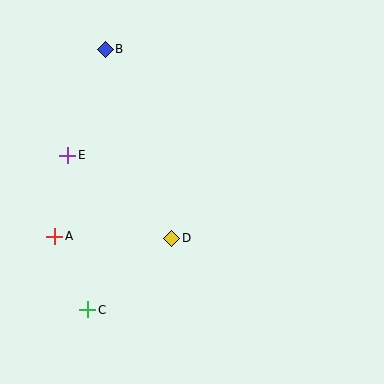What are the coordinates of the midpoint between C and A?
The midpoint between C and A is at (71, 273).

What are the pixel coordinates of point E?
Point E is at (68, 155).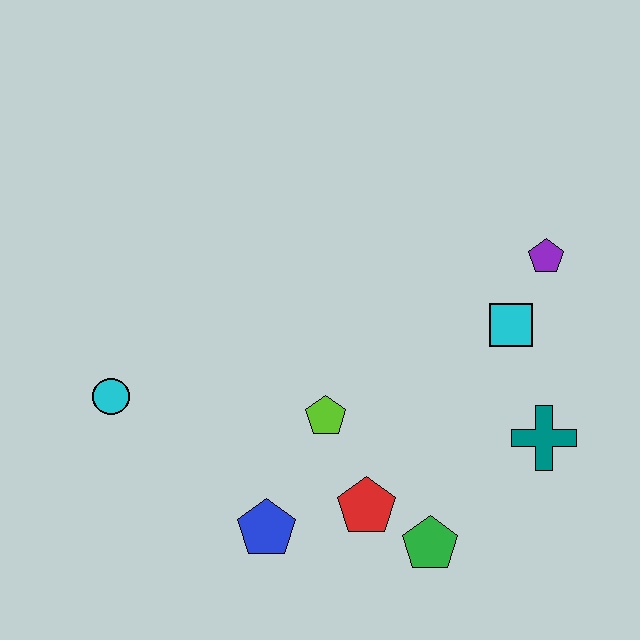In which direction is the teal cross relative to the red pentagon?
The teal cross is to the right of the red pentagon.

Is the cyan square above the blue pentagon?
Yes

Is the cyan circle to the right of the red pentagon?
No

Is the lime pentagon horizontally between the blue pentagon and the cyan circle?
No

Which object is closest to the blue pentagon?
The red pentagon is closest to the blue pentagon.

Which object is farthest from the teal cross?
The cyan circle is farthest from the teal cross.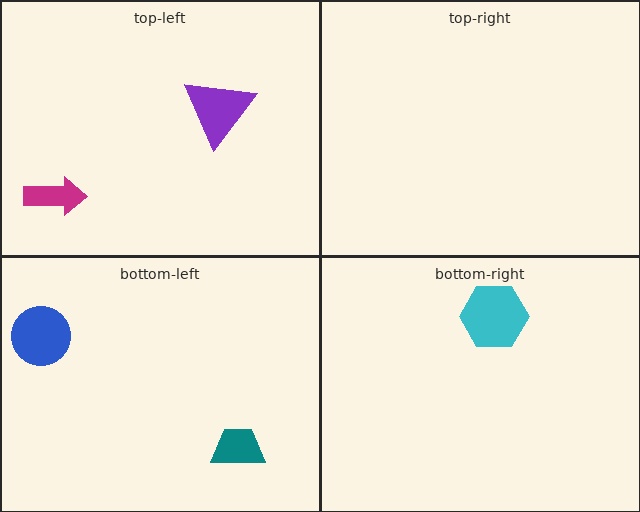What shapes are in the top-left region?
The magenta arrow, the purple triangle.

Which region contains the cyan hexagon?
The bottom-right region.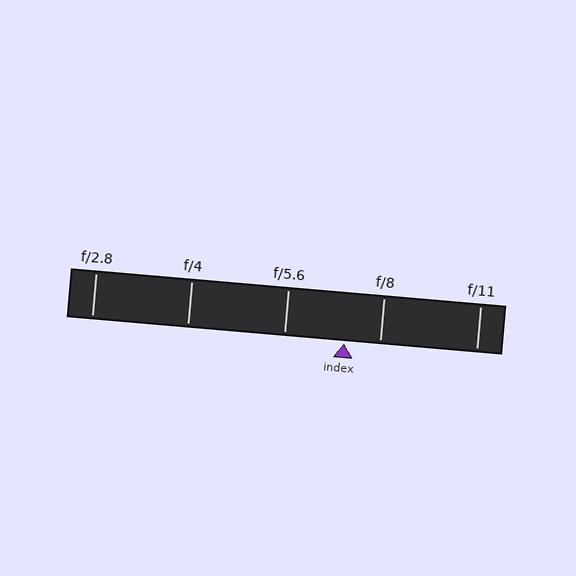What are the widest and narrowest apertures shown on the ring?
The widest aperture shown is f/2.8 and the narrowest is f/11.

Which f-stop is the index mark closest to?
The index mark is closest to f/8.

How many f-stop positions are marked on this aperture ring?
There are 5 f-stop positions marked.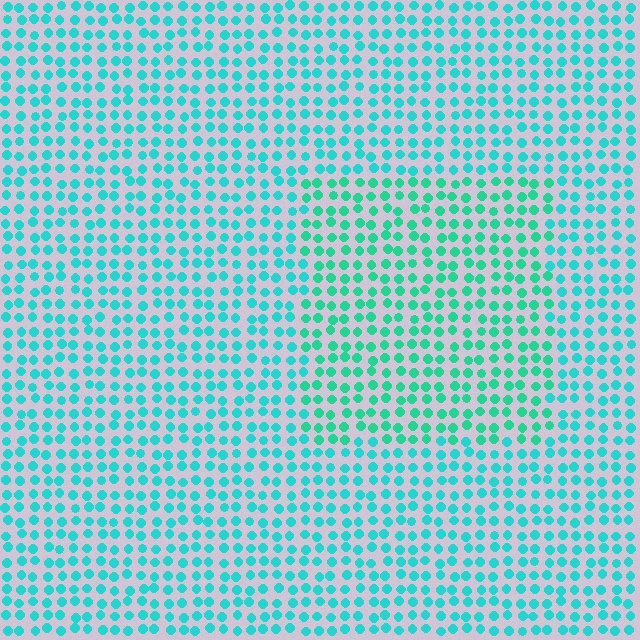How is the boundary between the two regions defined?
The boundary is defined purely by a slight shift in hue (about 19 degrees). Spacing, size, and orientation are identical on both sides.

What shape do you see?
I see a rectangle.